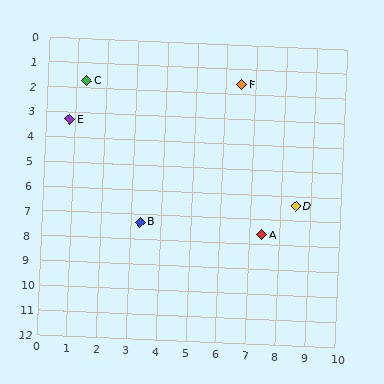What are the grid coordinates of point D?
Point D is at approximately (8.5, 6.4).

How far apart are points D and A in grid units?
Points D and A are about 1.6 grid units apart.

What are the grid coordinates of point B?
Point B is at approximately (3.3, 7.3).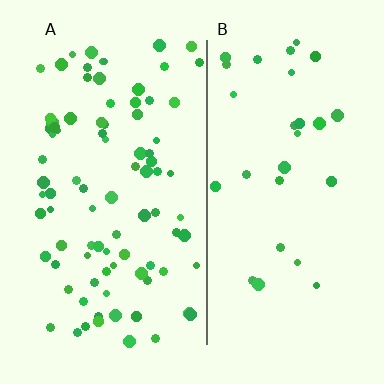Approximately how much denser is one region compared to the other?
Approximately 3.0× — region A over region B.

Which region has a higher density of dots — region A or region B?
A (the left).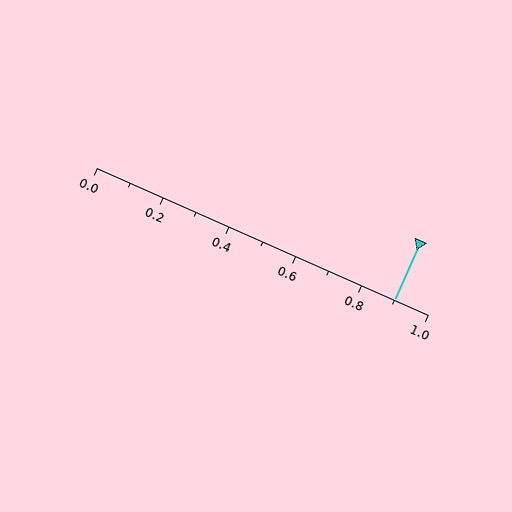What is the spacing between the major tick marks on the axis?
The major ticks are spaced 0.2 apart.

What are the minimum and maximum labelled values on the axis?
The axis runs from 0.0 to 1.0.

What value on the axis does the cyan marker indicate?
The marker indicates approximately 0.9.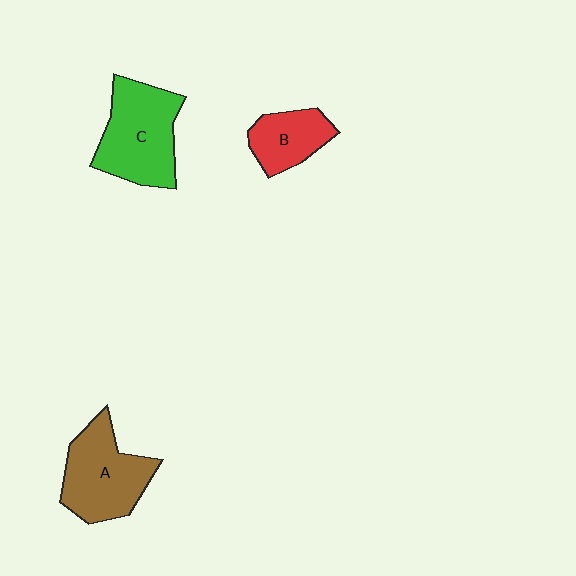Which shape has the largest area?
Shape C (green).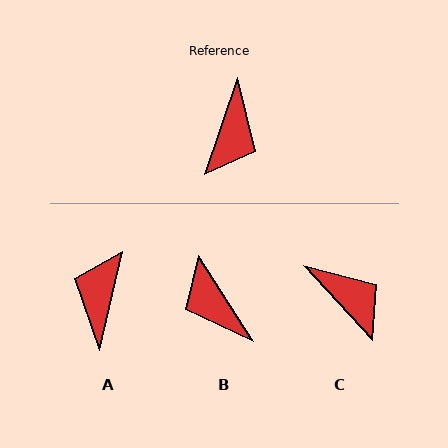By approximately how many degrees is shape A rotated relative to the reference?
Approximately 174 degrees clockwise.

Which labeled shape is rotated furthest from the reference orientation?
A, about 174 degrees away.